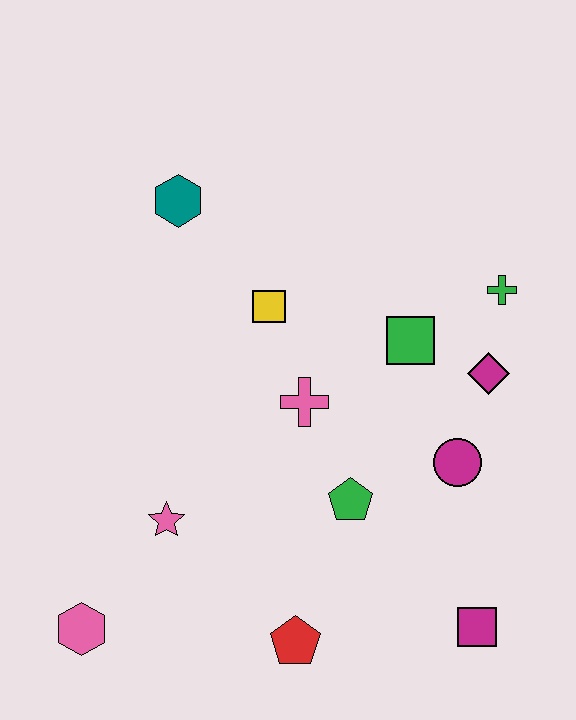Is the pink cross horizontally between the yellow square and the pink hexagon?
No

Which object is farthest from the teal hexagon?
The magenta square is farthest from the teal hexagon.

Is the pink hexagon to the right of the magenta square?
No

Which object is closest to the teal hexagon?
The yellow square is closest to the teal hexagon.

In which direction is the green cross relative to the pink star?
The green cross is to the right of the pink star.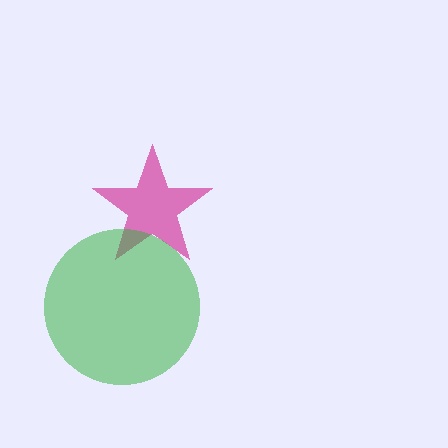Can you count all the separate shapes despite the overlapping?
Yes, there are 2 separate shapes.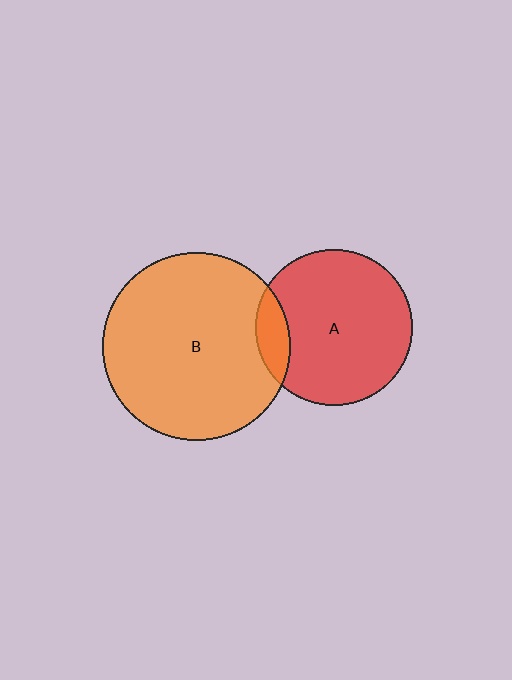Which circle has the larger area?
Circle B (orange).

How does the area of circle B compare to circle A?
Approximately 1.4 times.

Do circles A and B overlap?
Yes.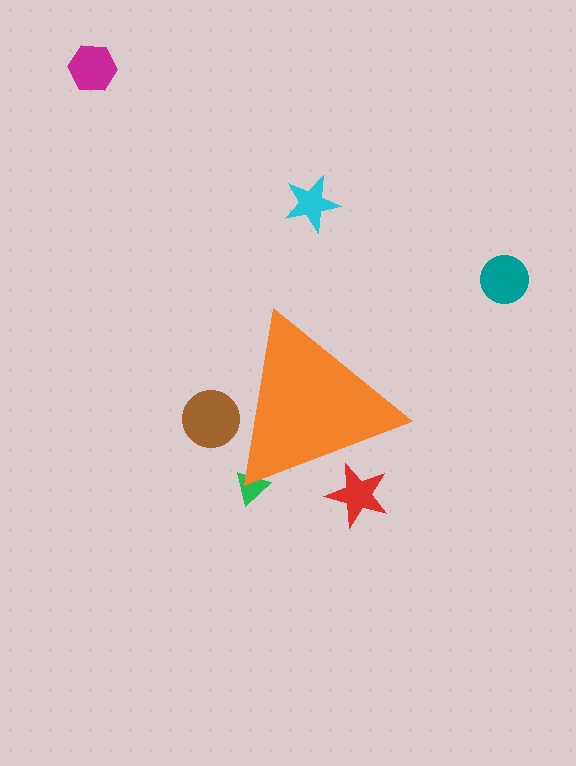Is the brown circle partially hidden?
Yes, the brown circle is partially hidden behind the orange triangle.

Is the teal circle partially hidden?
No, the teal circle is fully visible.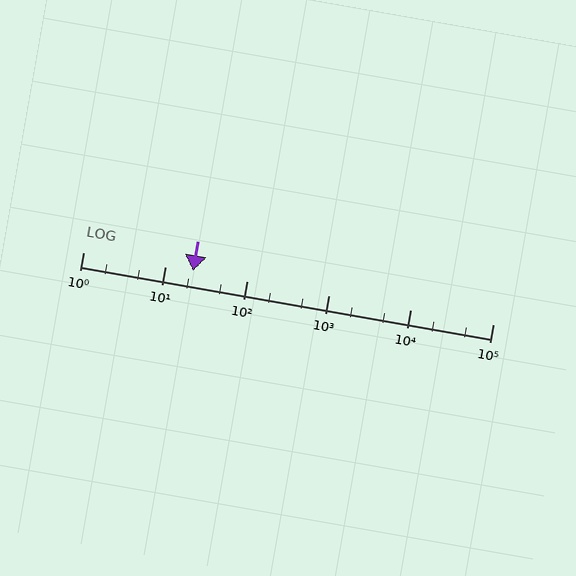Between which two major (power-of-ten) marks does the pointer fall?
The pointer is between 10 and 100.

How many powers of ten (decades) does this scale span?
The scale spans 5 decades, from 1 to 100000.